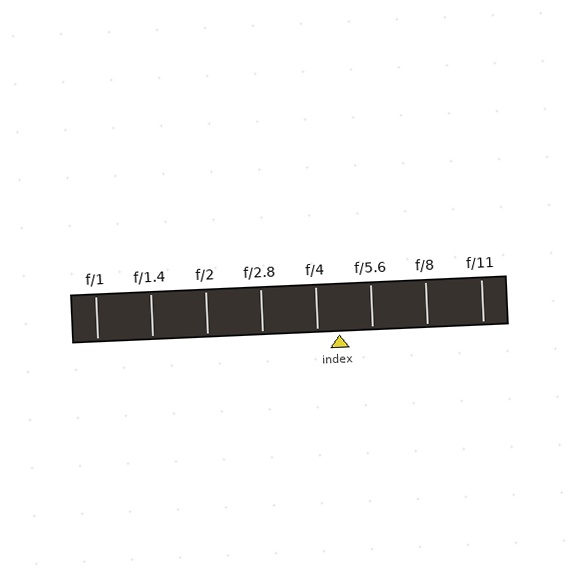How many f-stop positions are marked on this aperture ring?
There are 8 f-stop positions marked.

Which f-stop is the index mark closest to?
The index mark is closest to f/4.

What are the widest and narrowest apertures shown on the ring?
The widest aperture shown is f/1 and the narrowest is f/11.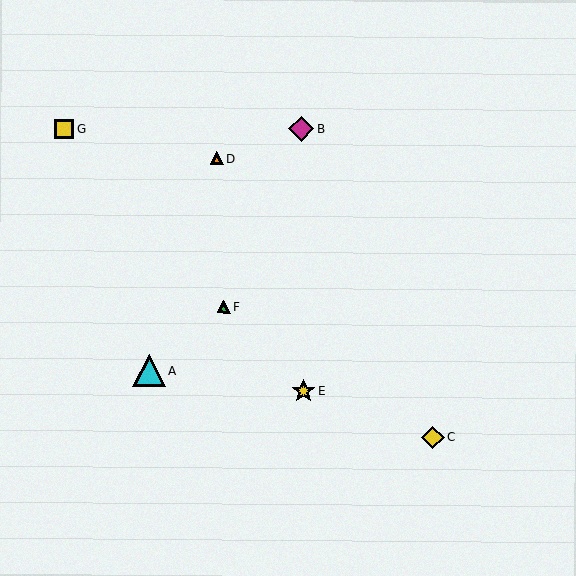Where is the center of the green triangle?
The center of the green triangle is at (224, 306).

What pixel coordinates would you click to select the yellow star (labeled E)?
Click at (304, 391) to select the yellow star E.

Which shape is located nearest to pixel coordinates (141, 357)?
The cyan triangle (labeled A) at (149, 370) is nearest to that location.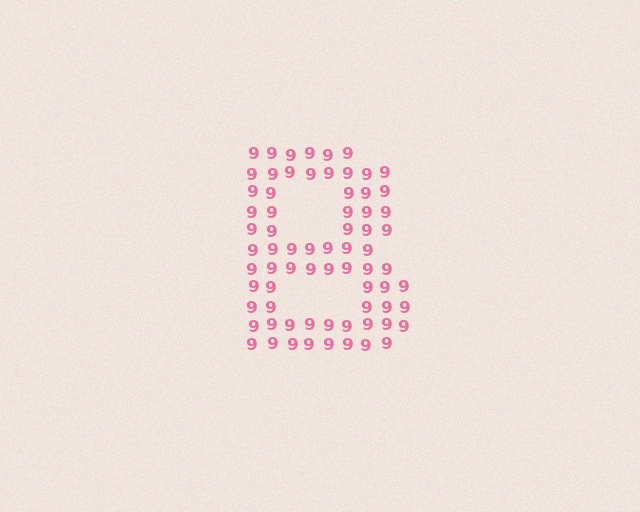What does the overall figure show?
The overall figure shows the letter B.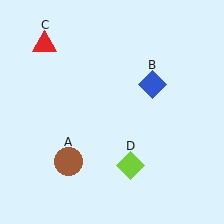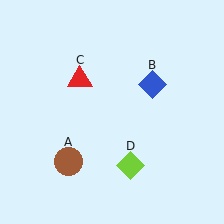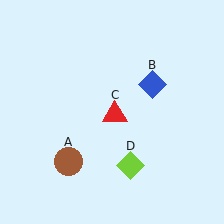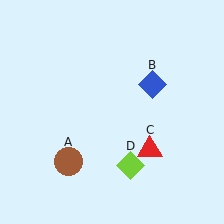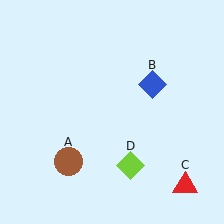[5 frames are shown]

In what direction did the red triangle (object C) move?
The red triangle (object C) moved down and to the right.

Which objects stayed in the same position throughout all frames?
Brown circle (object A) and blue diamond (object B) and lime diamond (object D) remained stationary.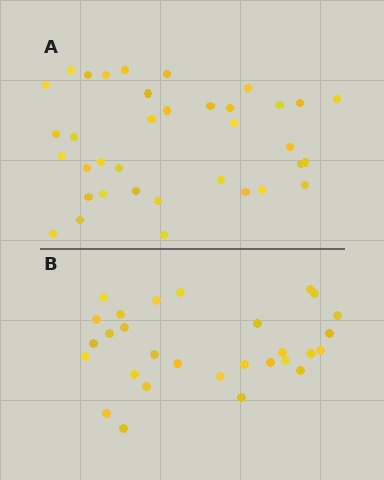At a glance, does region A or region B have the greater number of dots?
Region A (the top region) has more dots.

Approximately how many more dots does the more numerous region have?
Region A has roughly 8 or so more dots than region B.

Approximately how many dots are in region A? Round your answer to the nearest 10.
About 40 dots. (The exact count is 36, which rounds to 40.)